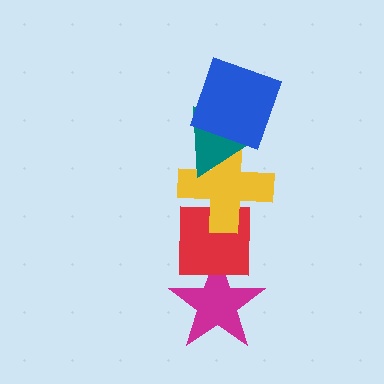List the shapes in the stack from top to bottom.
From top to bottom: the blue square, the teal triangle, the yellow cross, the red square, the magenta star.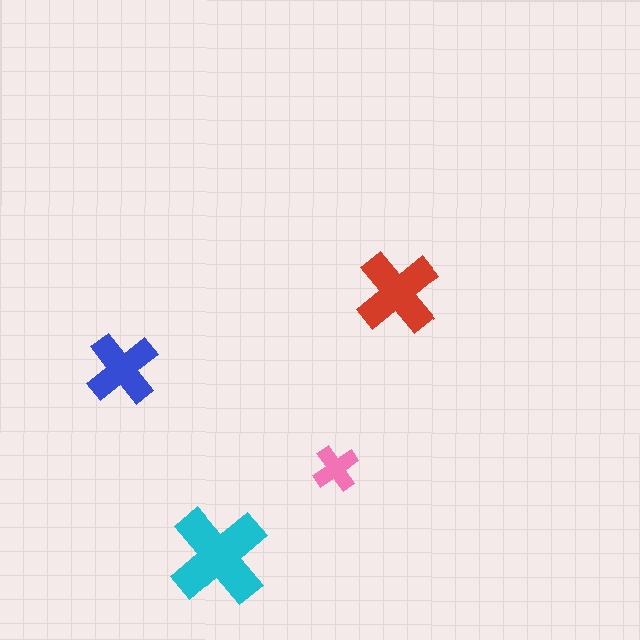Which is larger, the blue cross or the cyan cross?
The cyan one.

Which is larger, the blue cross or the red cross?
The red one.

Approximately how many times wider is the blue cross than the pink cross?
About 1.5 times wider.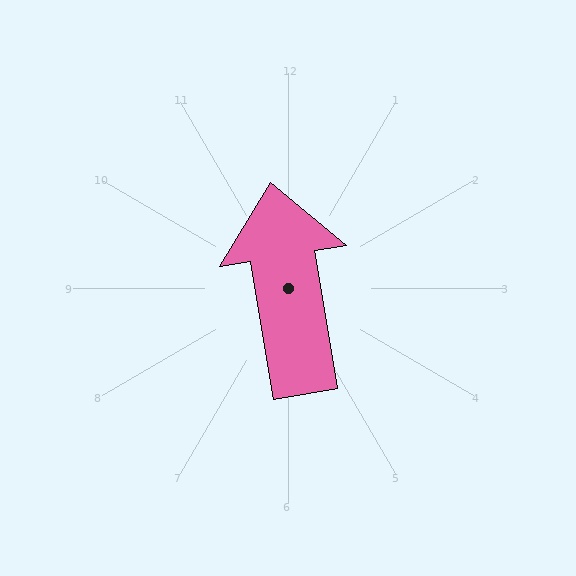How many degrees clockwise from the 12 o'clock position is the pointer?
Approximately 351 degrees.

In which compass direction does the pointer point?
North.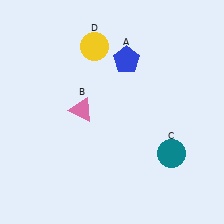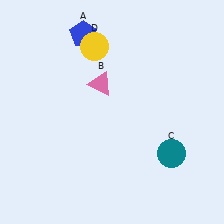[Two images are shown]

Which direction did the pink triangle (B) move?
The pink triangle (B) moved up.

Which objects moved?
The objects that moved are: the blue pentagon (A), the pink triangle (B).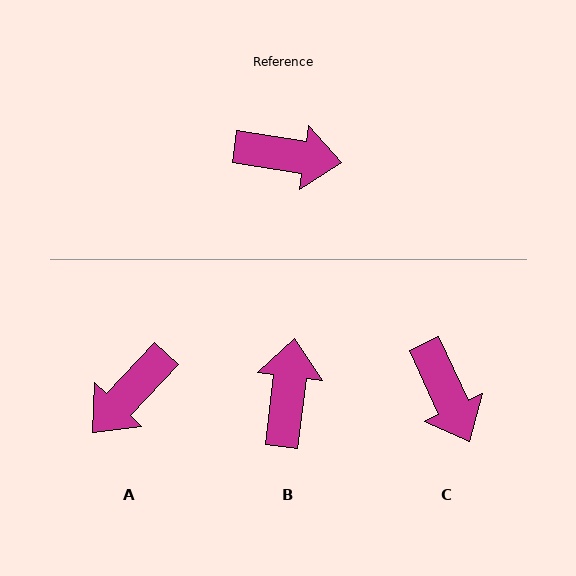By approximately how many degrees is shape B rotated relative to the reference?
Approximately 92 degrees counter-clockwise.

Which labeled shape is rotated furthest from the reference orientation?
A, about 125 degrees away.